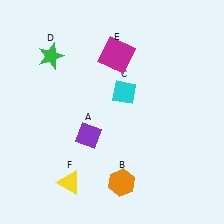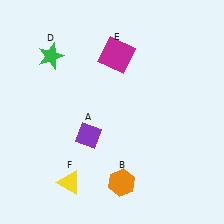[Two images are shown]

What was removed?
The cyan diamond (C) was removed in Image 2.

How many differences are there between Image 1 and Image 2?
There is 1 difference between the two images.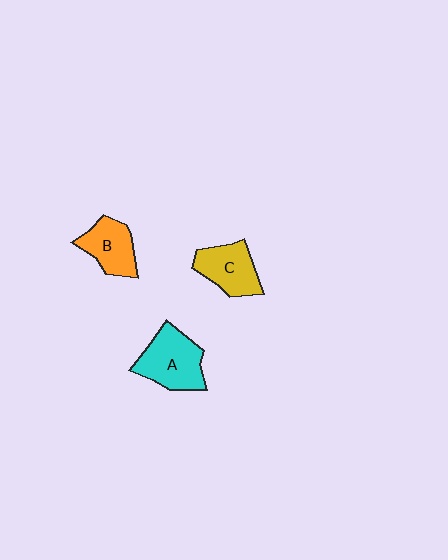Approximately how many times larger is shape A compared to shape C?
Approximately 1.2 times.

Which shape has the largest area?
Shape A (cyan).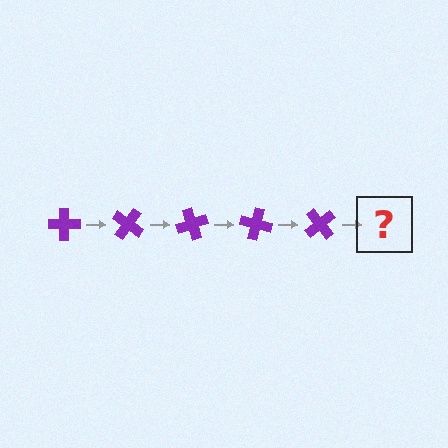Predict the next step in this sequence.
The next step is a purple cross rotated 175 degrees.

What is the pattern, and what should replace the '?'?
The pattern is that the cross rotates 35 degrees each step. The '?' should be a purple cross rotated 175 degrees.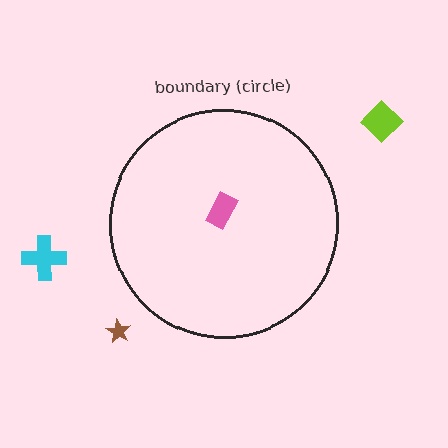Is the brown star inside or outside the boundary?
Outside.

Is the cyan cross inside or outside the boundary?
Outside.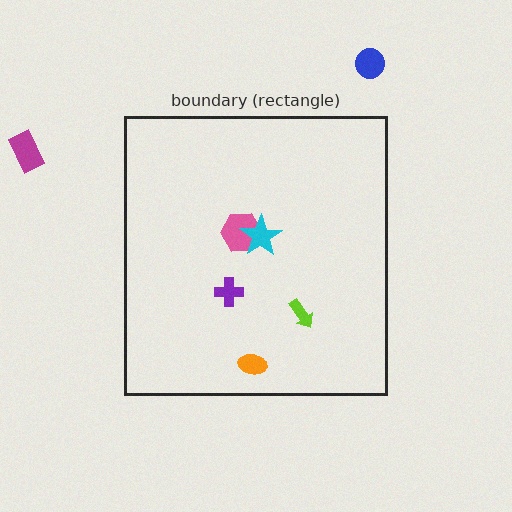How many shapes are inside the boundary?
5 inside, 2 outside.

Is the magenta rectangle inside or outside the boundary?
Outside.